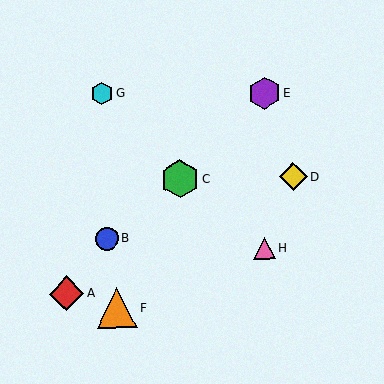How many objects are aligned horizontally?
2 objects (C, D) are aligned horizontally.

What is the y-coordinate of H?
Object H is at y≈248.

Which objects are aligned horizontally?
Objects C, D are aligned horizontally.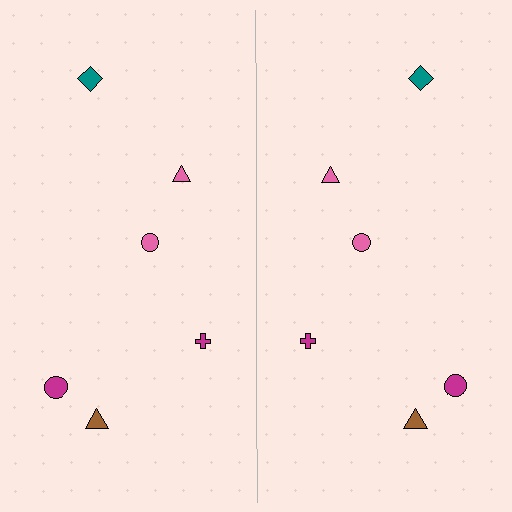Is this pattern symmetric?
Yes, this pattern has bilateral (reflection) symmetry.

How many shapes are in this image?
There are 12 shapes in this image.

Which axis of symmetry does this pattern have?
The pattern has a vertical axis of symmetry running through the center of the image.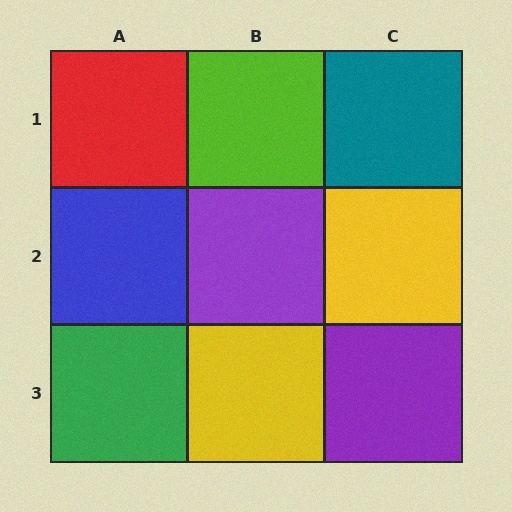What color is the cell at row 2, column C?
Yellow.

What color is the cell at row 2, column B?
Purple.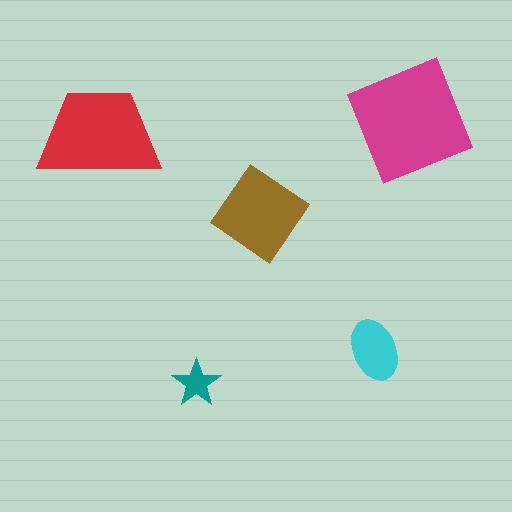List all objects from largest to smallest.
The magenta square, the red trapezoid, the brown diamond, the cyan ellipse, the teal star.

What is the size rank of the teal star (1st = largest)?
5th.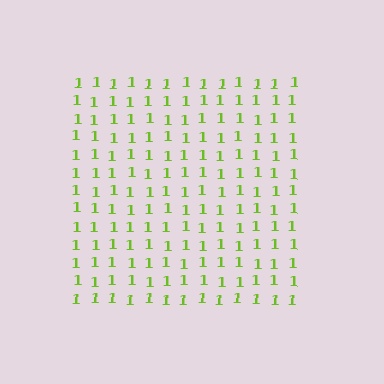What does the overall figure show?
The overall figure shows a square.